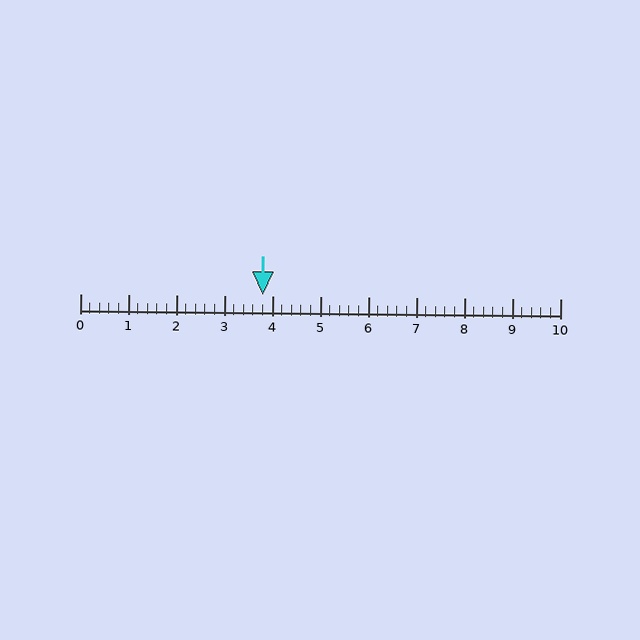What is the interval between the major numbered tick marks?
The major tick marks are spaced 1 units apart.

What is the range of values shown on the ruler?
The ruler shows values from 0 to 10.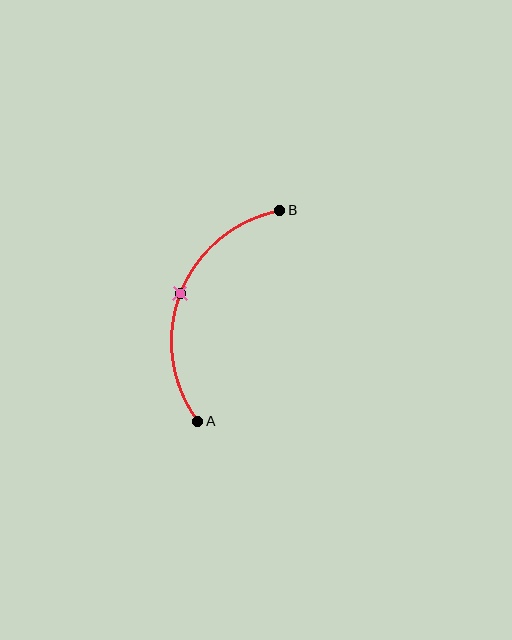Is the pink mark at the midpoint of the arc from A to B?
Yes. The pink mark lies on the arc at equal arc-length from both A and B — it is the arc midpoint.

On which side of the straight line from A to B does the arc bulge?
The arc bulges to the left of the straight line connecting A and B.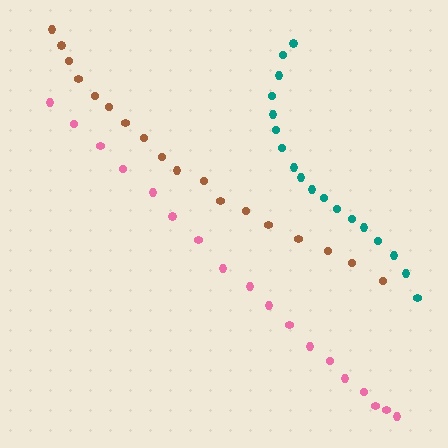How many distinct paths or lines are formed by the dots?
There are 3 distinct paths.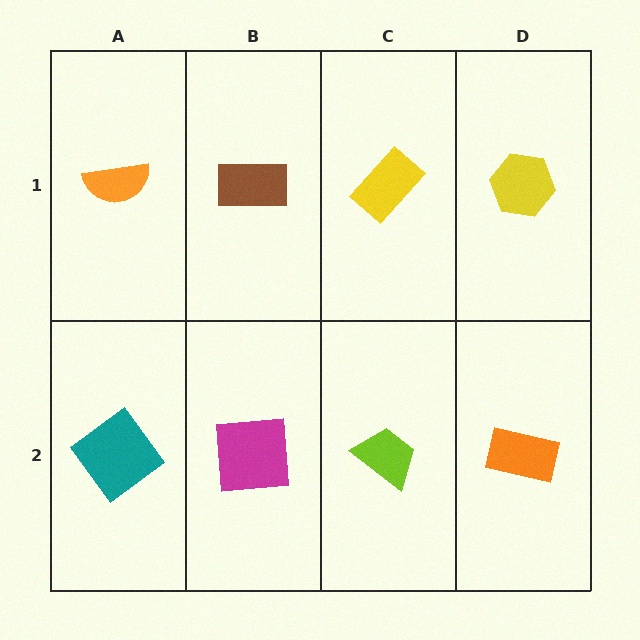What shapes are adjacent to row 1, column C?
A lime trapezoid (row 2, column C), a brown rectangle (row 1, column B), a yellow hexagon (row 1, column D).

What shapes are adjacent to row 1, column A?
A teal diamond (row 2, column A), a brown rectangle (row 1, column B).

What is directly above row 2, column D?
A yellow hexagon.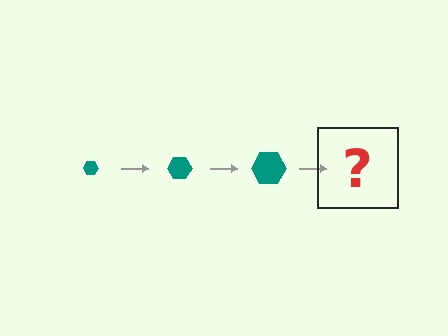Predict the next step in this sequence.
The next step is a teal hexagon, larger than the previous one.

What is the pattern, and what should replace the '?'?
The pattern is that the hexagon gets progressively larger each step. The '?' should be a teal hexagon, larger than the previous one.